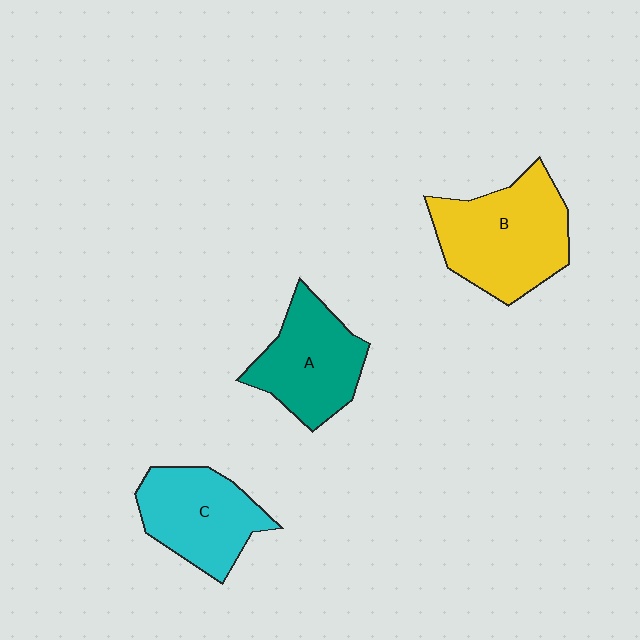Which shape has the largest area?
Shape B (yellow).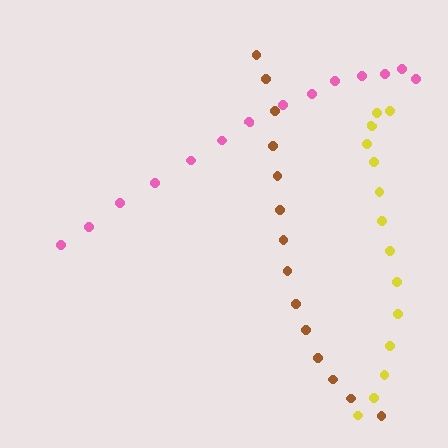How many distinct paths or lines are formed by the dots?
There are 3 distinct paths.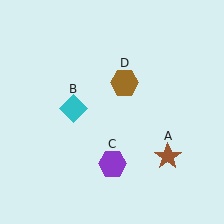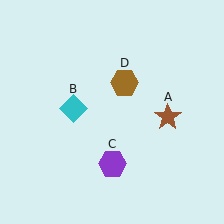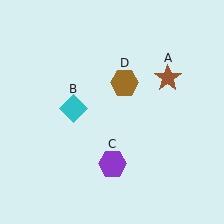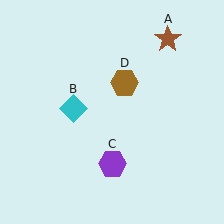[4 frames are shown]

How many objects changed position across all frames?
1 object changed position: brown star (object A).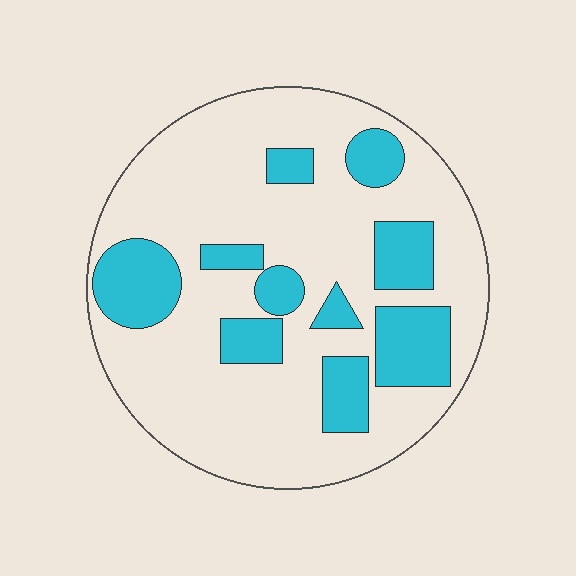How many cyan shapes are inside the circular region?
10.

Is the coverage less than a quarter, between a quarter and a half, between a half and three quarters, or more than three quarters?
Between a quarter and a half.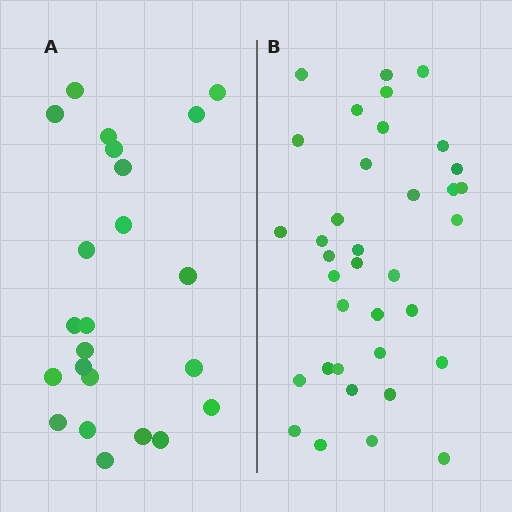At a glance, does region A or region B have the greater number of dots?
Region B (the right region) has more dots.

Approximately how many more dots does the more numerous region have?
Region B has approximately 15 more dots than region A.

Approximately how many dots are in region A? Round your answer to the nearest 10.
About 20 dots. (The exact count is 23, which rounds to 20.)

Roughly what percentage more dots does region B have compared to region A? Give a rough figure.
About 55% more.